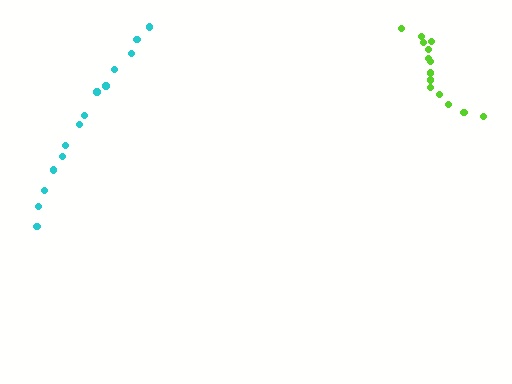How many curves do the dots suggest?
There are 2 distinct paths.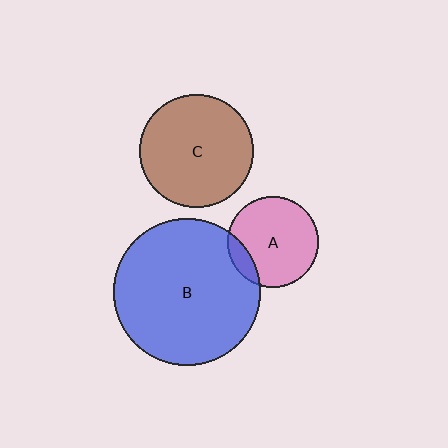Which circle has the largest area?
Circle B (blue).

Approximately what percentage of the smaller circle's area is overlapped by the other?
Approximately 15%.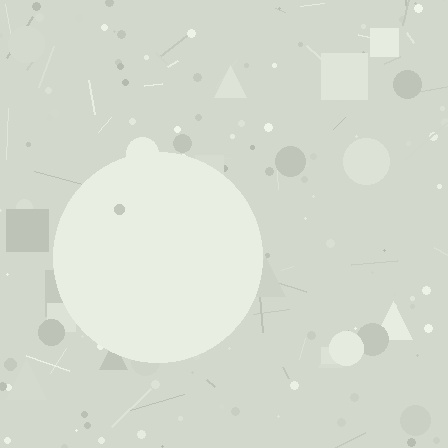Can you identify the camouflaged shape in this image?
The camouflaged shape is a circle.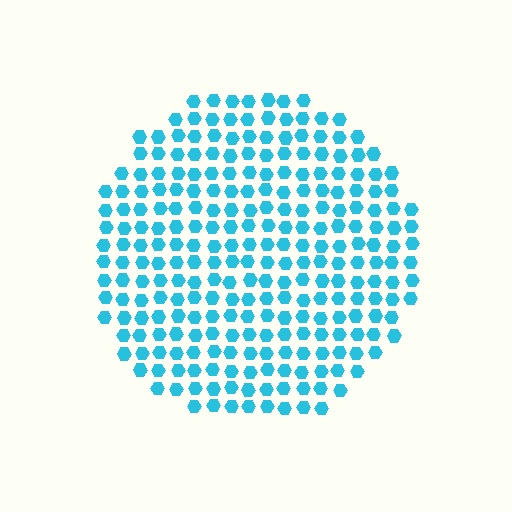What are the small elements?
The small elements are hexagons.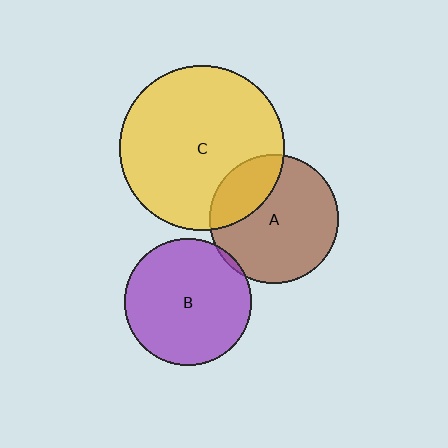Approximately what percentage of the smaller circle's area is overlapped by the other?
Approximately 25%.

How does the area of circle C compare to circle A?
Approximately 1.6 times.